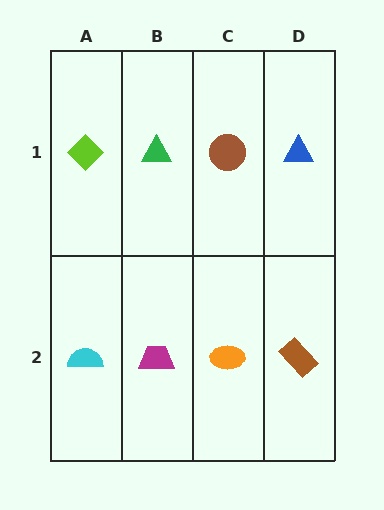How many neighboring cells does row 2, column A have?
2.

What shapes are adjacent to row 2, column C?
A brown circle (row 1, column C), a magenta trapezoid (row 2, column B), a brown rectangle (row 2, column D).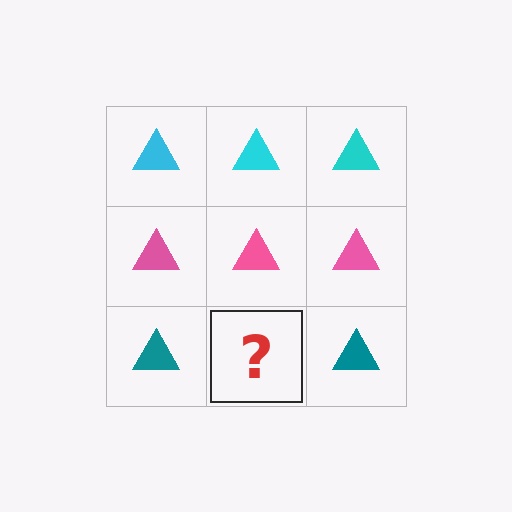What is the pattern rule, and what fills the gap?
The rule is that each row has a consistent color. The gap should be filled with a teal triangle.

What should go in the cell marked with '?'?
The missing cell should contain a teal triangle.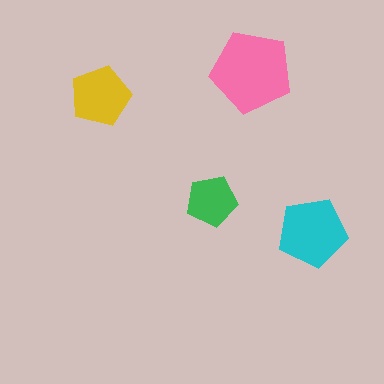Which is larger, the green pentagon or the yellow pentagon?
The yellow one.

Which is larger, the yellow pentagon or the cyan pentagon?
The cyan one.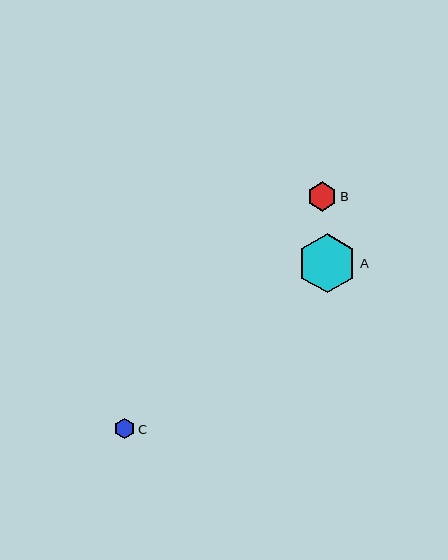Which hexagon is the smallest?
Hexagon C is the smallest with a size of approximately 20 pixels.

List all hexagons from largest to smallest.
From largest to smallest: A, B, C.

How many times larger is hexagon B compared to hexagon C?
Hexagon B is approximately 1.4 times the size of hexagon C.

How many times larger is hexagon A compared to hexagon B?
Hexagon A is approximately 2.0 times the size of hexagon B.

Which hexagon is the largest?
Hexagon A is the largest with a size of approximately 60 pixels.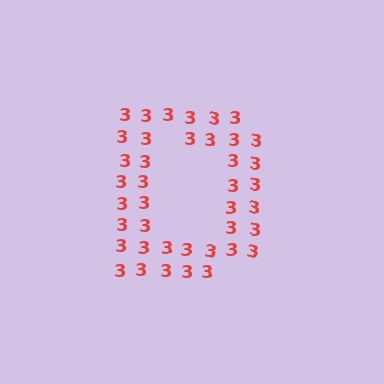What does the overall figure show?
The overall figure shows the letter D.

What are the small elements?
The small elements are digit 3's.